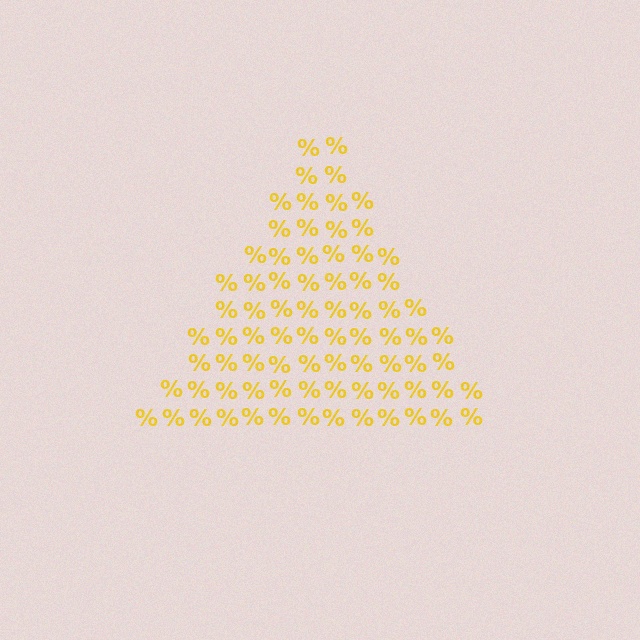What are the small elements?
The small elements are percent signs.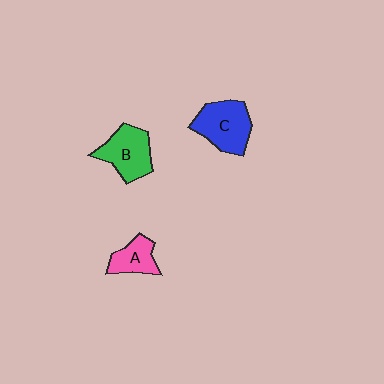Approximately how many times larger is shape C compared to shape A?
Approximately 1.7 times.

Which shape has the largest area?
Shape C (blue).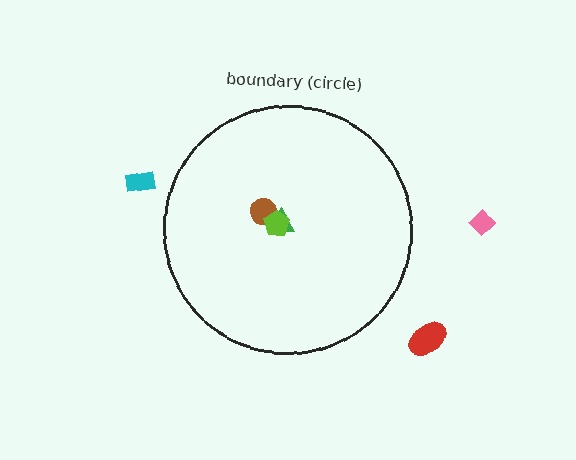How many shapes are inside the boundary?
3 inside, 3 outside.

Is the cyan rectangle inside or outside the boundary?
Outside.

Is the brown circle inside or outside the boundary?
Inside.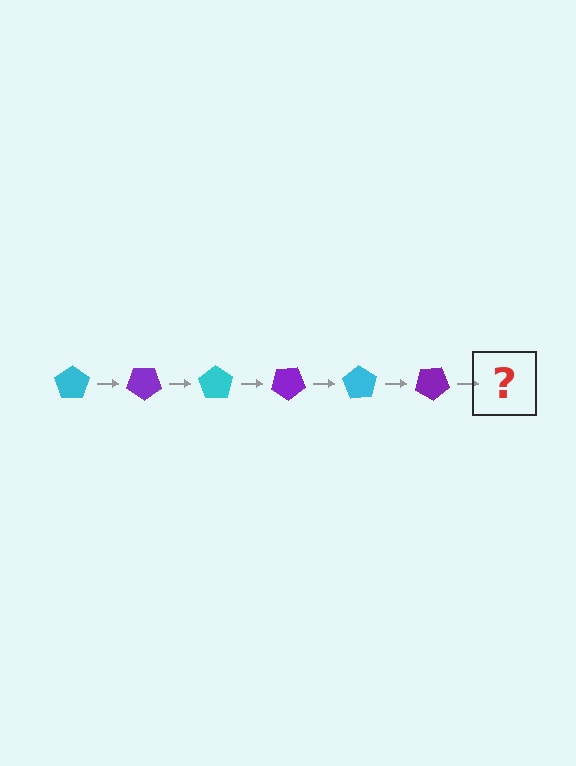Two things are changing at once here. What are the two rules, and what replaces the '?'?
The two rules are that it rotates 35 degrees each step and the color cycles through cyan and purple. The '?' should be a cyan pentagon, rotated 210 degrees from the start.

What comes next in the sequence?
The next element should be a cyan pentagon, rotated 210 degrees from the start.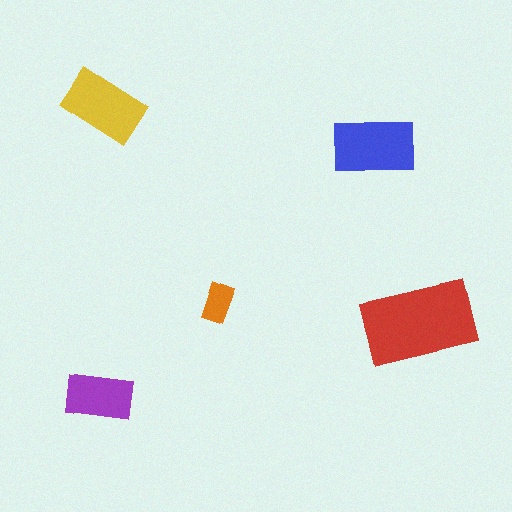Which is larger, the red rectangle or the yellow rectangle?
The red one.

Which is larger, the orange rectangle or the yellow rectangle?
The yellow one.